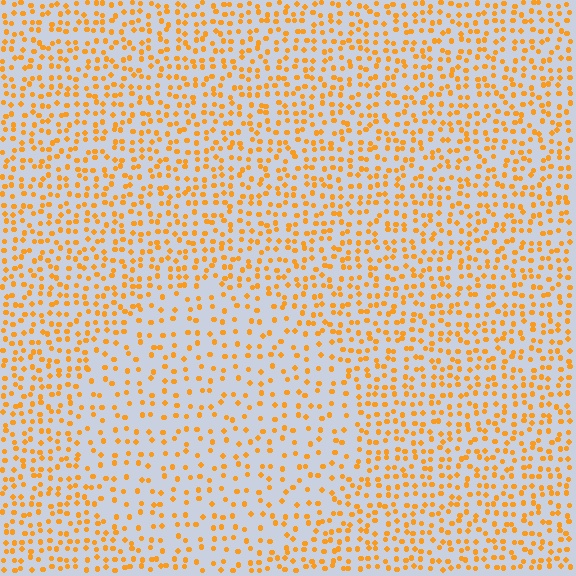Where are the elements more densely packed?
The elements are more densely packed outside the circle boundary.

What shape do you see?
I see a circle.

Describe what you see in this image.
The image contains small orange elements arranged at two different densities. A circle-shaped region is visible where the elements are less densely packed than the surrounding area.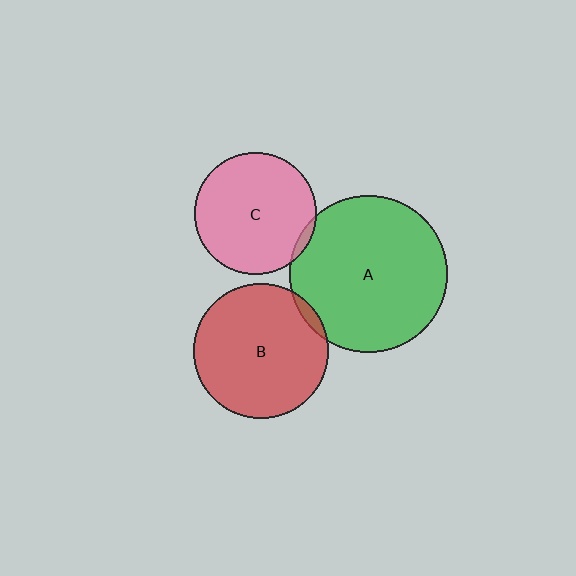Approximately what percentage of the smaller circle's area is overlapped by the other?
Approximately 5%.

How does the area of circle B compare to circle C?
Approximately 1.2 times.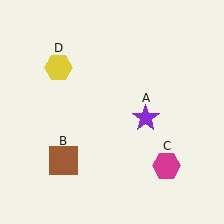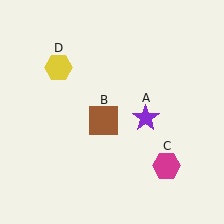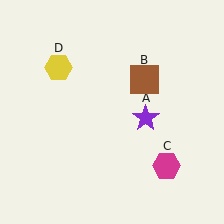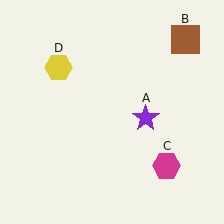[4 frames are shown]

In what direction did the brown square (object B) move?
The brown square (object B) moved up and to the right.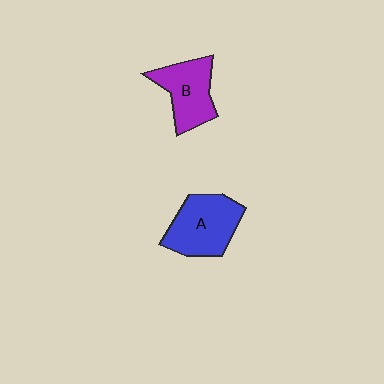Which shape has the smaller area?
Shape B (purple).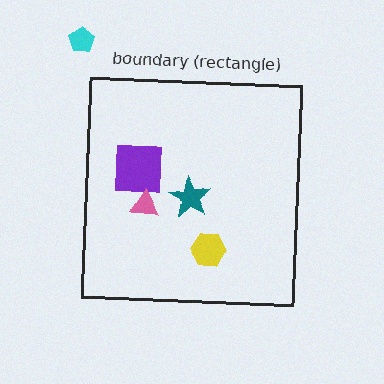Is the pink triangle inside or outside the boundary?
Inside.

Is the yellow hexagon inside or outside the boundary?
Inside.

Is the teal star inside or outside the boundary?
Inside.